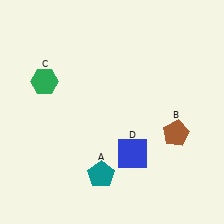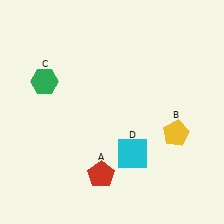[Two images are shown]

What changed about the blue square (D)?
In Image 1, D is blue. In Image 2, it changed to cyan.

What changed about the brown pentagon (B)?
In Image 1, B is brown. In Image 2, it changed to yellow.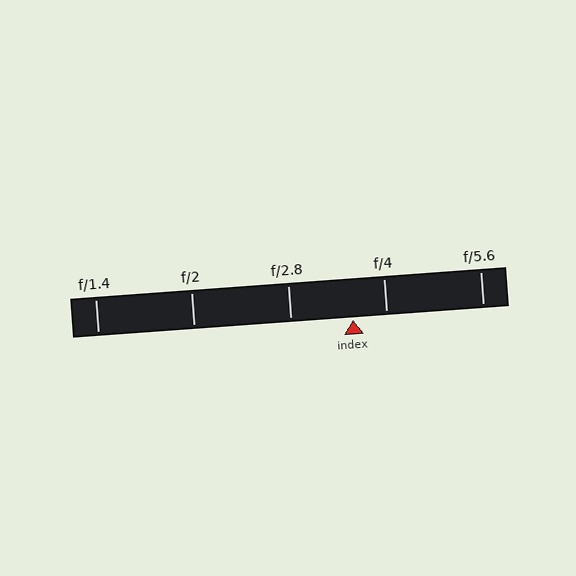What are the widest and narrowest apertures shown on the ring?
The widest aperture shown is f/1.4 and the narrowest is f/5.6.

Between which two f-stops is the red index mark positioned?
The index mark is between f/2.8 and f/4.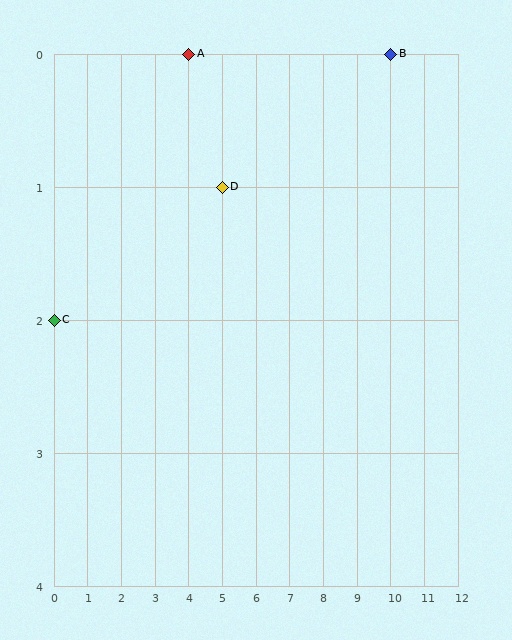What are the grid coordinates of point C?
Point C is at grid coordinates (0, 2).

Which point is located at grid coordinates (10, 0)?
Point B is at (10, 0).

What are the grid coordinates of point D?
Point D is at grid coordinates (5, 1).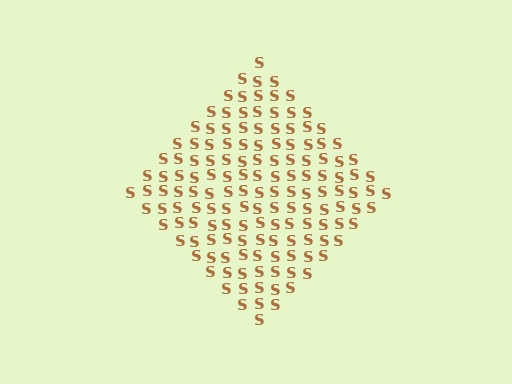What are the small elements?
The small elements are letter S's.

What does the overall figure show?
The overall figure shows a diamond.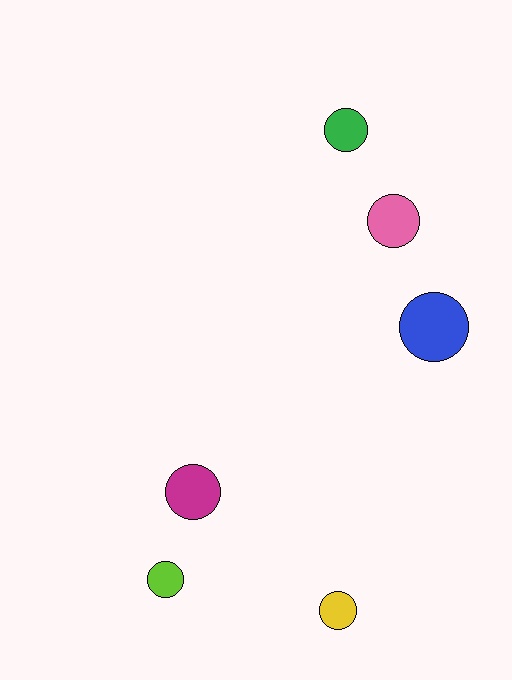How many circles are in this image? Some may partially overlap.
There are 6 circles.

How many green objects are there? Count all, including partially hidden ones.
There is 1 green object.